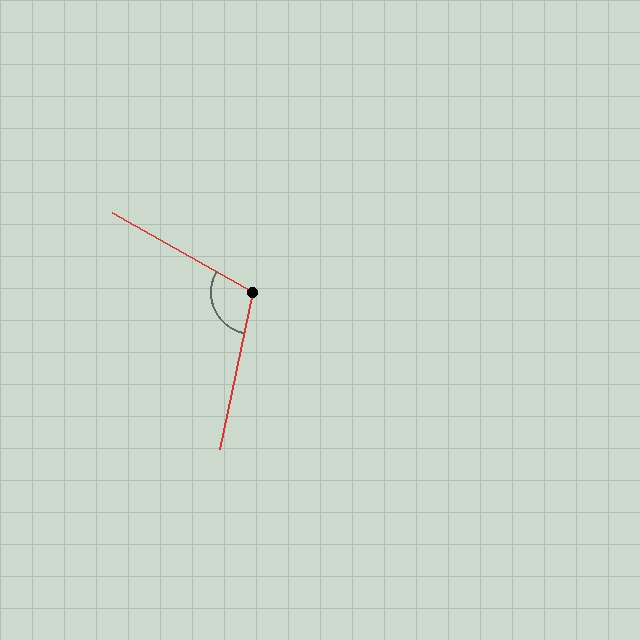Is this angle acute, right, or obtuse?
It is obtuse.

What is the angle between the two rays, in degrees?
Approximately 108 degrees.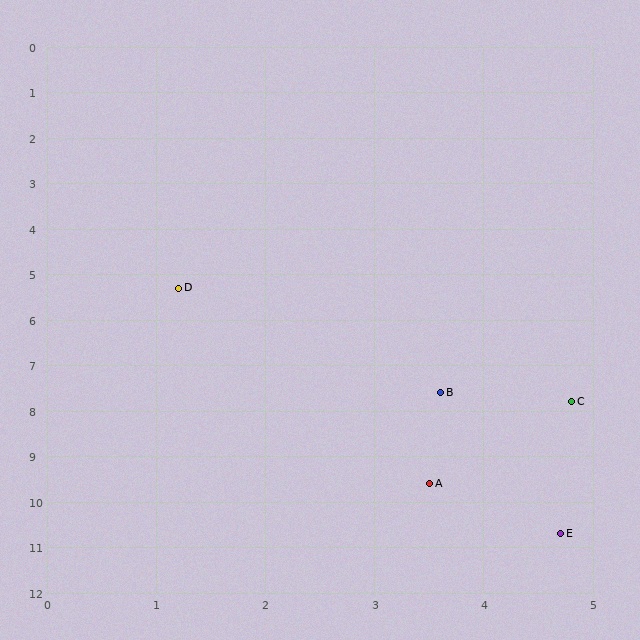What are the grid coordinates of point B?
Point B is at approximately (3.6, 7.6).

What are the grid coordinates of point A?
Point A is at approximately (3.5, 9.6).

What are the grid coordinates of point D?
Point D is at approximately (1.2, 5.3).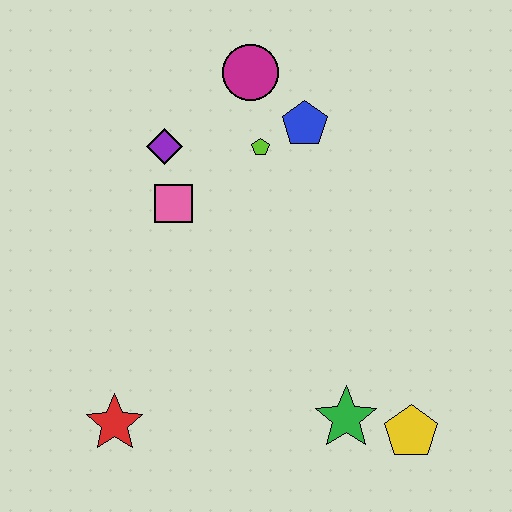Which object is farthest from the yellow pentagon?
The magenta circle is farthest from the yellow pentagon.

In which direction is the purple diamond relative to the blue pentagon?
The purple diamond is to the left of the blue pentagon.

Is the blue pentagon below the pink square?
No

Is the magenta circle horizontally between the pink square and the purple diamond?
No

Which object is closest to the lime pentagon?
The blue pentagon is closest to the lime pentagon.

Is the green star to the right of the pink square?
Yes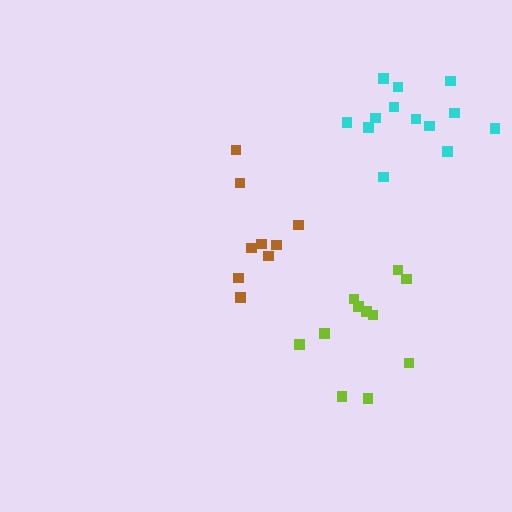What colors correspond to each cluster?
The clusters are colored: brown, cyan, lime.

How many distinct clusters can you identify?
There are 3 distinct clusters.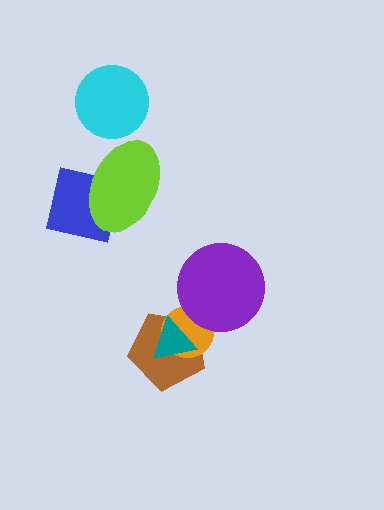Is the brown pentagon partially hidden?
Yes, it is partially covered by another shape.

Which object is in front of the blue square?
The lime ellipse is in front of the blue square.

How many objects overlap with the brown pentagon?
2 objects overlap with the brown pentagon.